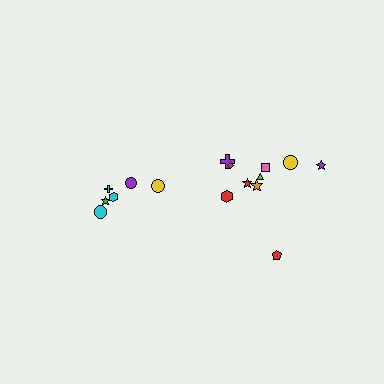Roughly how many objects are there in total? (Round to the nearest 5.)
Roughly 15 objects in total.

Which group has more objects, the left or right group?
The right group.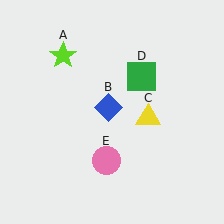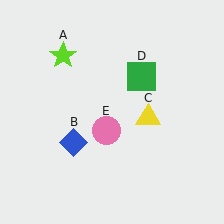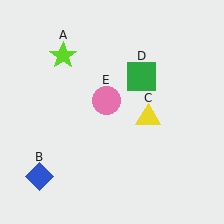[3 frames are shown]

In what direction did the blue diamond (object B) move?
The blue diamond (object B) moved down and to the left.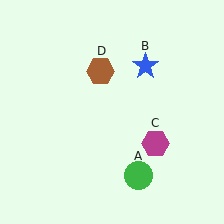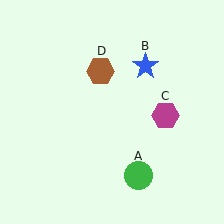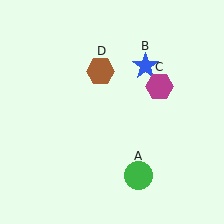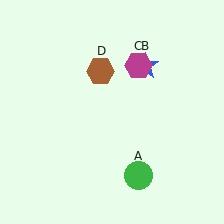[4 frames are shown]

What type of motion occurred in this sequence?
The magenta hexagon (object C) rotated counterclockwise around the center of the scene.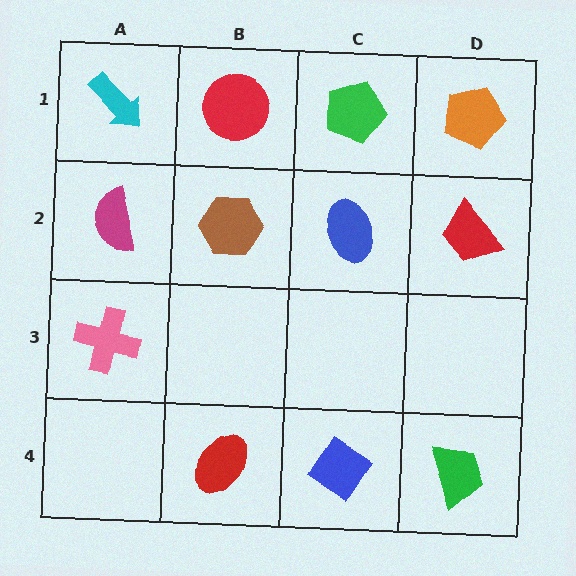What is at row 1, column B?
A red circle.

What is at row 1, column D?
An orange pentagon.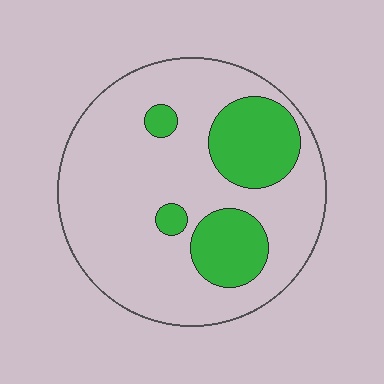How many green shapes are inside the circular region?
4.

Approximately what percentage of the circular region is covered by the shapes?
Approximately 25%.